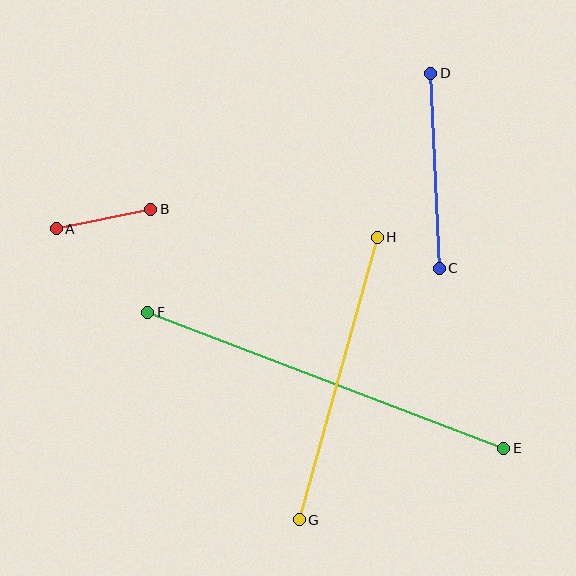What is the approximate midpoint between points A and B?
The midpoint is at approximately (104, 219) pixels.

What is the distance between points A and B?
The distance is approximately 97 pixels.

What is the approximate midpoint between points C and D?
The midpoint is at approximately (435, 171) pixels.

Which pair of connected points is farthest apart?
Points E and F are farthest apart.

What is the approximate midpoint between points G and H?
The midpoint is at approximately (338, 378) pixels.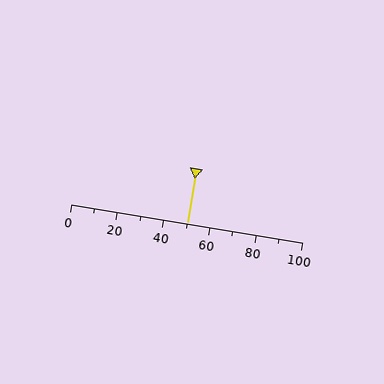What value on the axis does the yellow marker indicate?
The marker indicates approximately 50.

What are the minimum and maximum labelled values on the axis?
The axis runs from 0 to 100.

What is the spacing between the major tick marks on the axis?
The major ticks are spaced 20 apart.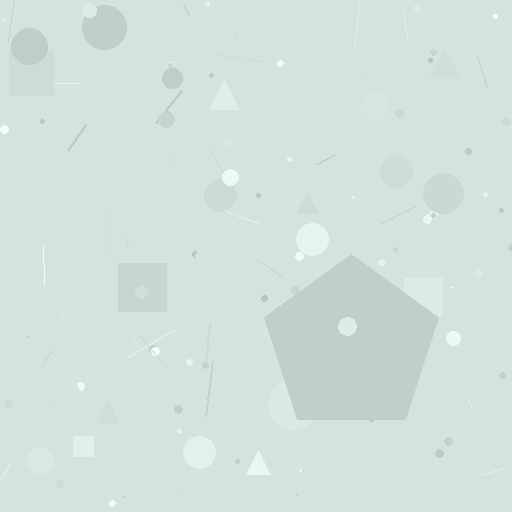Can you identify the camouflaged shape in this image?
The camouflaged shape is a pentagon.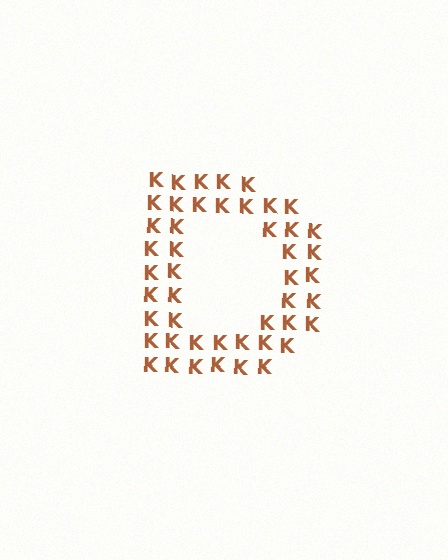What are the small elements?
The small elements are letter K's.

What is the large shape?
The large shape is the letter D.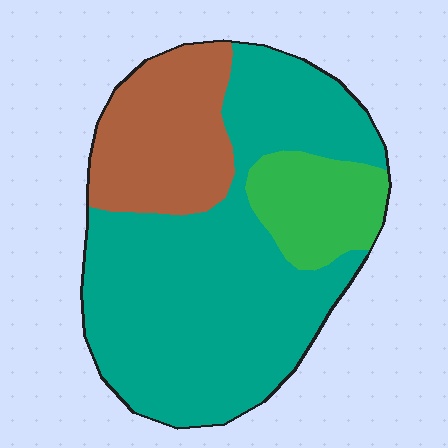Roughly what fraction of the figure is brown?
Brown covers around 20% of the figure.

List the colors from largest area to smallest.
From largest to smallest: teal, brown, green.